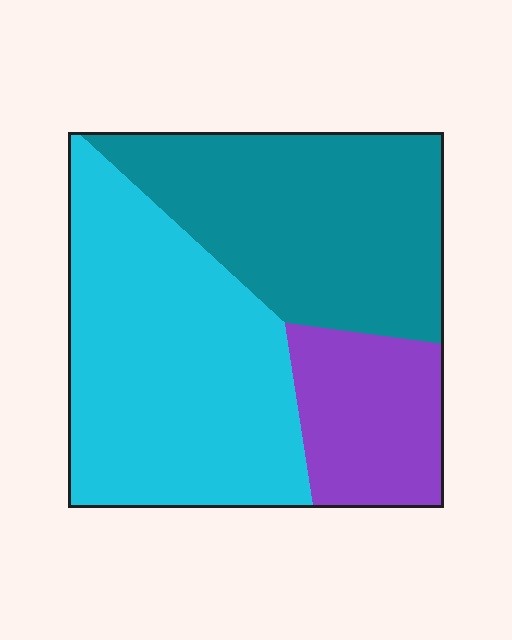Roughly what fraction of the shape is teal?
Teal takes up about three eighths (3/8) of the shape.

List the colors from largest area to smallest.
From largest to smallest: cyan, teal, purple.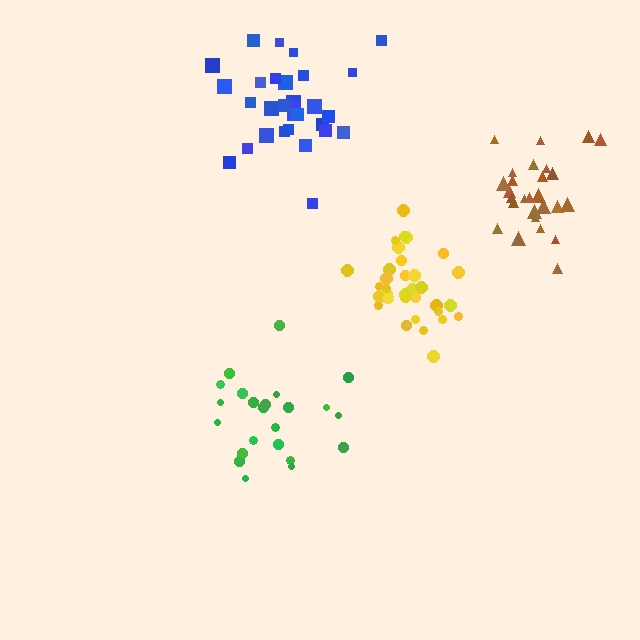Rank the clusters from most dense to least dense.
yellow, brown, blue, green.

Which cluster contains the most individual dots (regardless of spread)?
Yellow (34).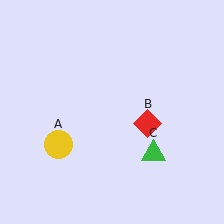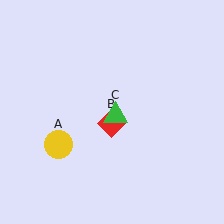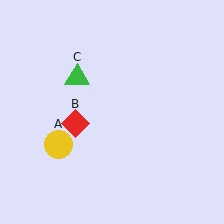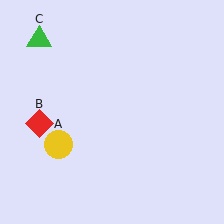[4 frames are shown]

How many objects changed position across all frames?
2 objects changed position: red diamond (object B), green triangle (object C).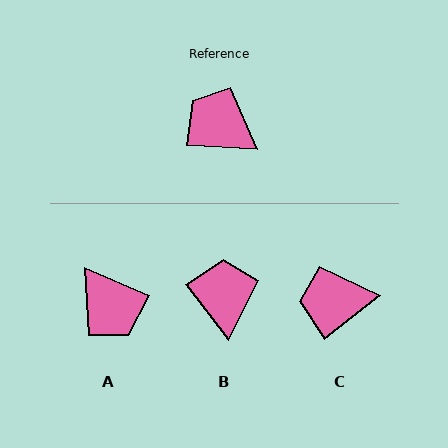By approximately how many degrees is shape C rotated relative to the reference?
Approximately 41 degrees counter-clockwise.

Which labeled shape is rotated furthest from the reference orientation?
A, about 160 degrees away.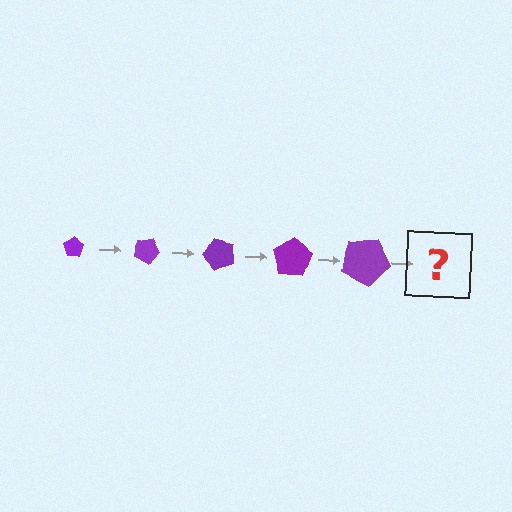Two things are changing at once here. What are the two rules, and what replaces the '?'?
The two rules are that the pentagon grows larger each step and it rotates 25 degrees each step. The '?' should be a pentagon, larger than the previous one and rotated 125 degrees from the start.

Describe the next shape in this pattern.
It should be a pentagon, larger than the previous one and rotated 125 degrees from the start.